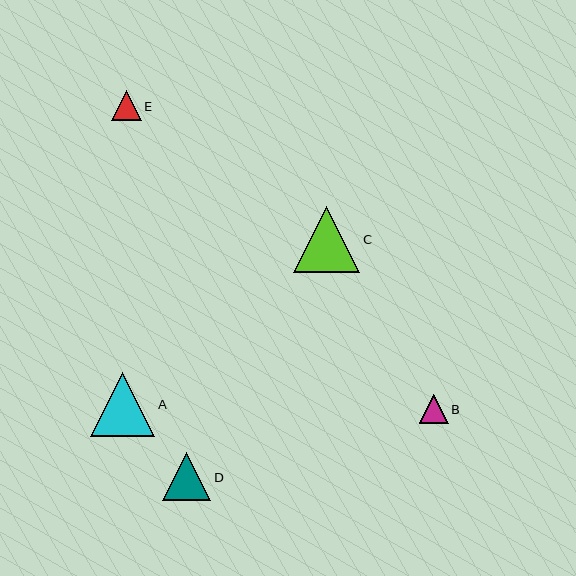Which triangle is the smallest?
Triangle B is the smallest with a size of approximately 29 pixels.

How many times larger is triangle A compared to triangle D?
Triangle A is approximately 1.3 times the size of triangle D.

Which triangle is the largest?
Triangle C is the largest with a size of approximately 66 pixels.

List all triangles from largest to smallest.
From largest to smallest: C, A, D, E, B.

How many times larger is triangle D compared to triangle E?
Triangle D is approximately 1.6 times the size of triangle E.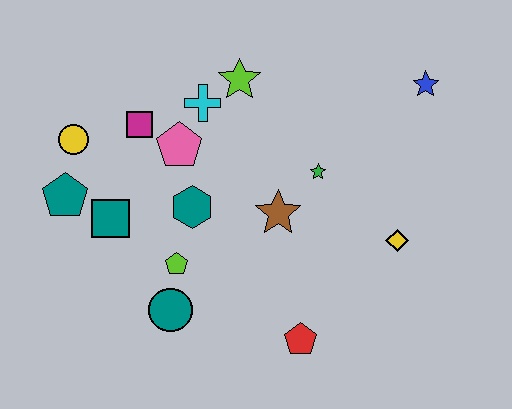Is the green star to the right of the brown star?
Yes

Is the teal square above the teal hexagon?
No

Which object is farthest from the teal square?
The blue star is farthest from the teal square.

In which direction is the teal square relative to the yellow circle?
The teal square is below the yellow circle.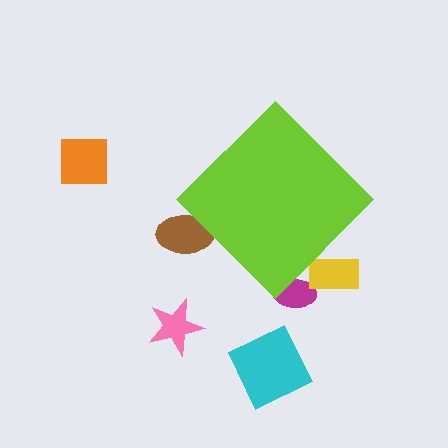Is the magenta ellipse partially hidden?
Yes, the magenta ellipse is partially hidden behind the lime diamond.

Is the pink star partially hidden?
No, the pink star is fully visible.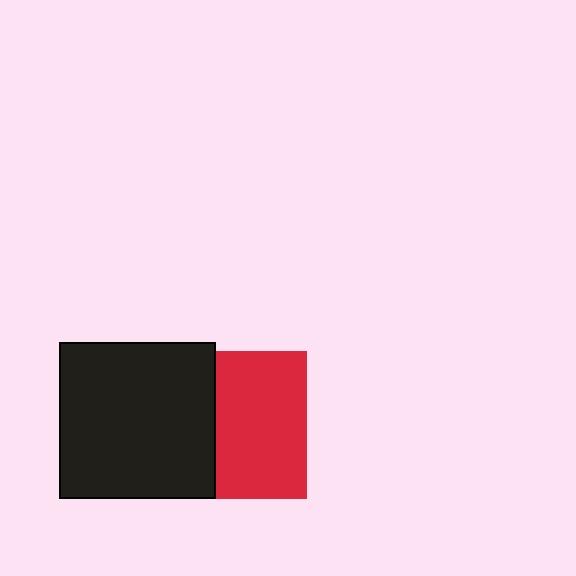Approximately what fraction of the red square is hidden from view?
Roughly 38% of the red square is hidden behind the black square.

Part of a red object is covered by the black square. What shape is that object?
It is a square.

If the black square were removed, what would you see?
You would see the complete red square.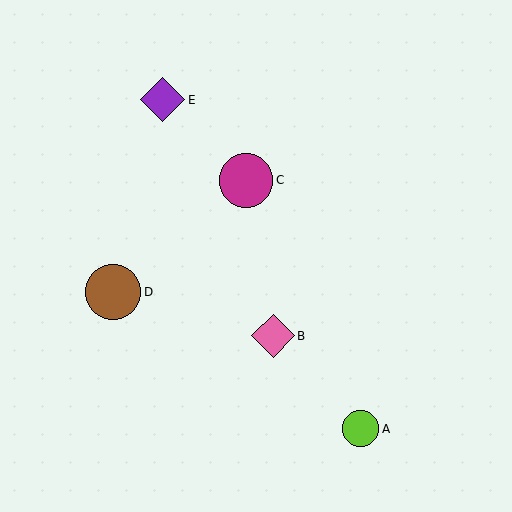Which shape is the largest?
The brown circle (labeled D) is the largest.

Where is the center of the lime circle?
The center of the lime circle is at (361, 429).